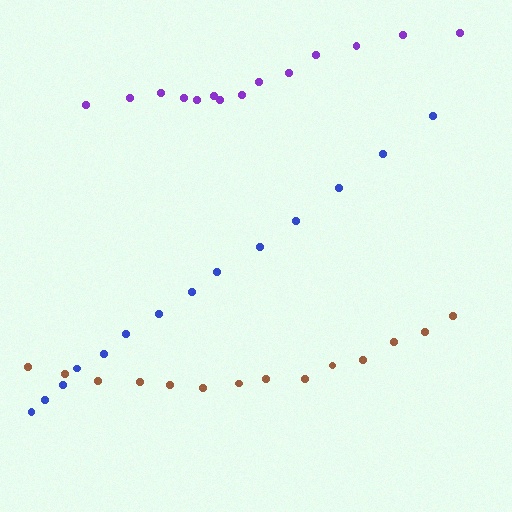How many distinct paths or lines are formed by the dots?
There are 3 distinct paths.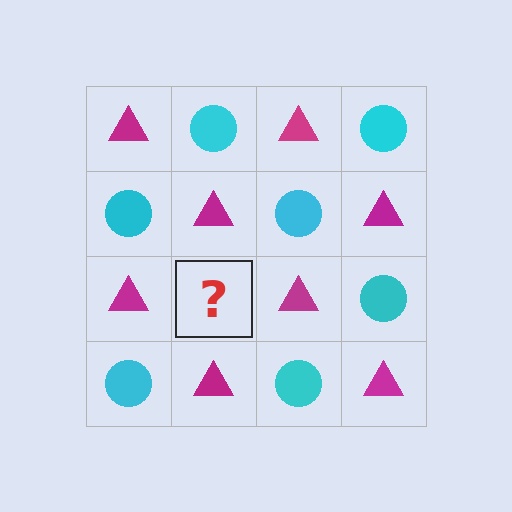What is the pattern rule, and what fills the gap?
The rule is that it alternates magenta triangle and cyan circle in a checkerboard pattern. The gap should be filled with a cyan circle.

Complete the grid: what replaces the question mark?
The question mark should be replaced with a cyan circle.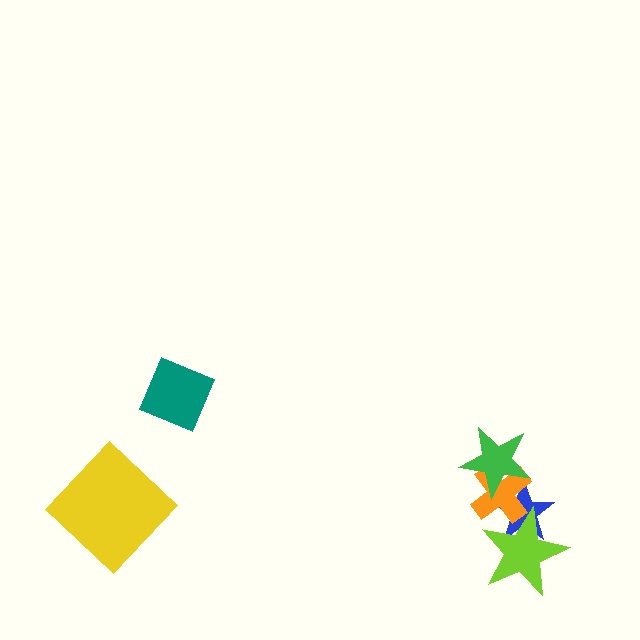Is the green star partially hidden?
No, no other shape covers it.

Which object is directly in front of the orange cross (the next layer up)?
The lime star is directly in front of the orange cross.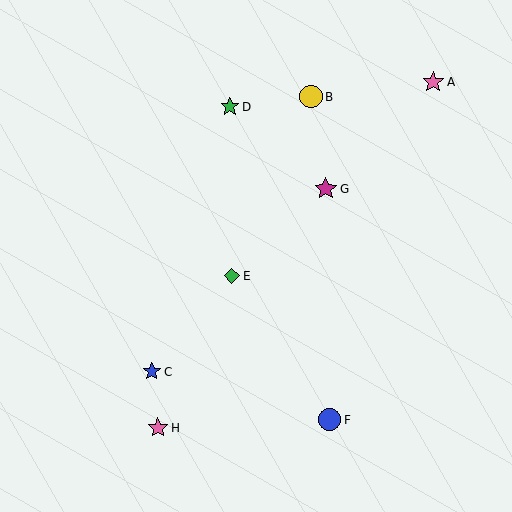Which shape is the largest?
The yellow circle (labeled B) is the largest.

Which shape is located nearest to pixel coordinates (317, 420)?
The blue circle (labeled F) at (329, 420) is nearest to that location.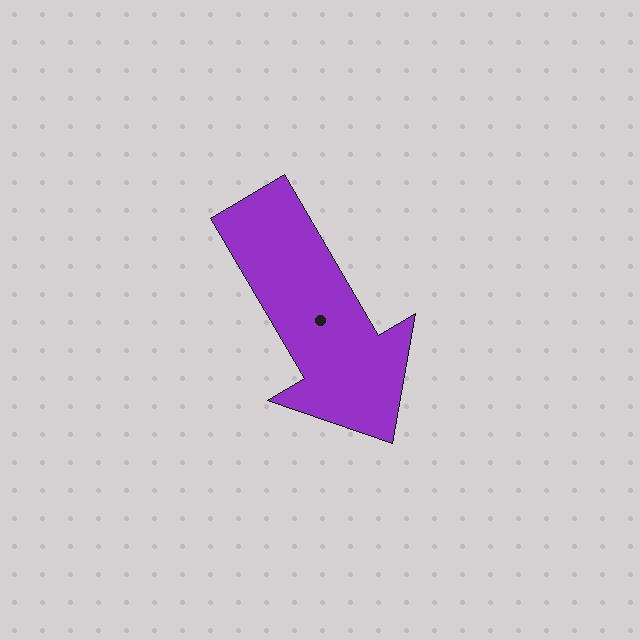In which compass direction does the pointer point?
Southeast.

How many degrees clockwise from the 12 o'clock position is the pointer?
Approximately 150 degrees.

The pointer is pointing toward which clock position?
Roughly 5 o'clock.